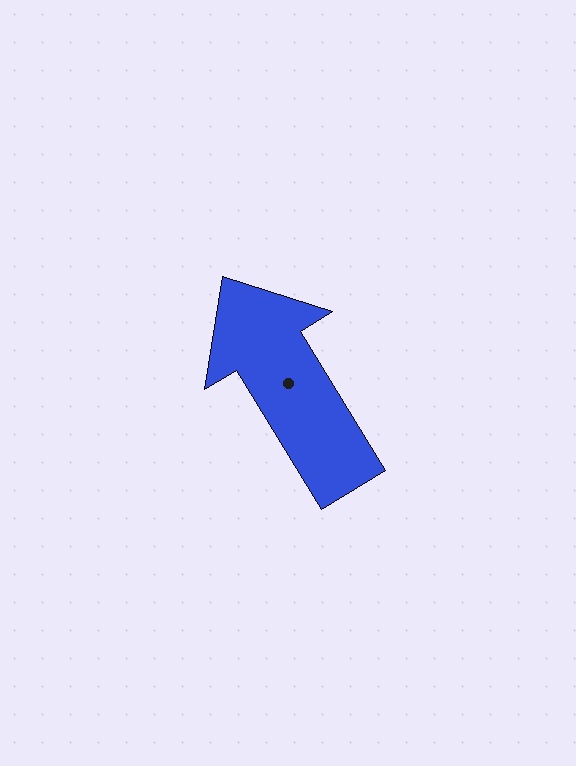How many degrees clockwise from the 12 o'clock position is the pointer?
Approximately 329 degrees.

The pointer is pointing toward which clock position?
Roughly 11 o'clock.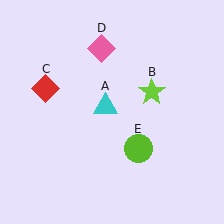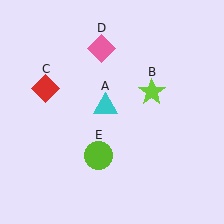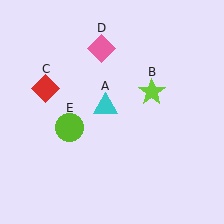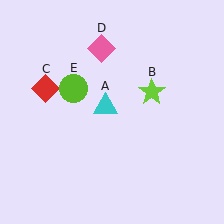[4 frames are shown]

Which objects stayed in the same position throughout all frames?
Cyan triangle (object A) and lime star (object B) and red diamond (object C) and pink diamond (object D) remained stationary.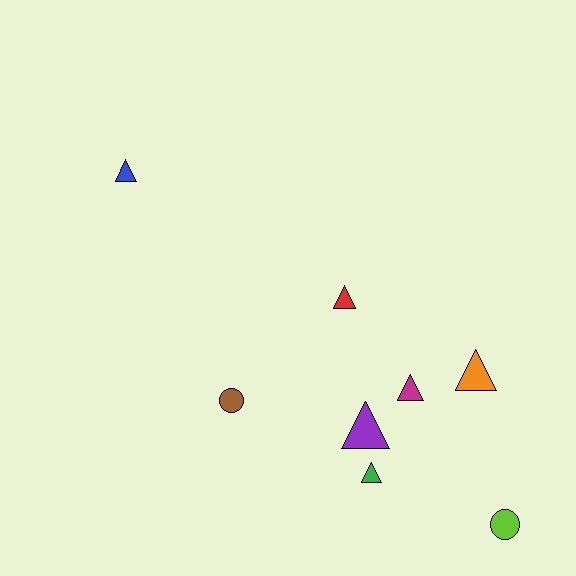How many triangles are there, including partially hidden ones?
There are 6 triangles.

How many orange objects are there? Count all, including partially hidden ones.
There is 1 orange object.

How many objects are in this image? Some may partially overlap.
There are 8 objects.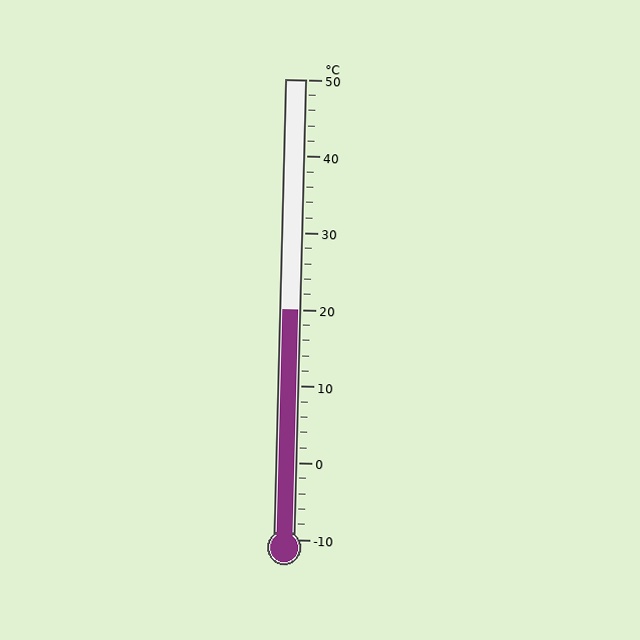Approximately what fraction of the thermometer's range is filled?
The thermometer is filled to approximately 50% of its range.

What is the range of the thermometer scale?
The thermometer scale ranges from -10°C to 50°C.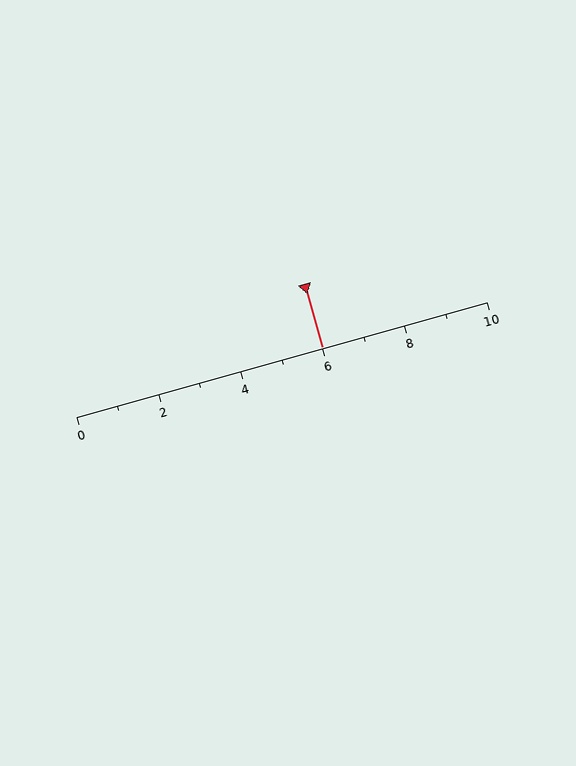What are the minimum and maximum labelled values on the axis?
The axis runs from 0 to 10.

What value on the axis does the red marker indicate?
The marker indicates approximately 6.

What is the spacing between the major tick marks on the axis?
The major ticks are spaced 2 apart.